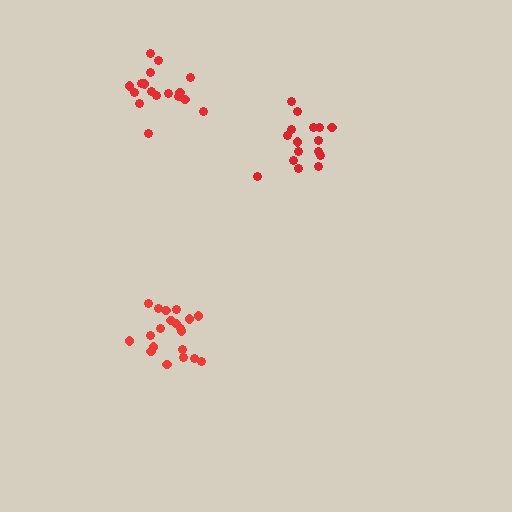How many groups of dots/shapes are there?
There are 3 groups.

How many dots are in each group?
Group 1: 16 dots, Group 2: 20 dots, Group 3: 17 dots (53 total).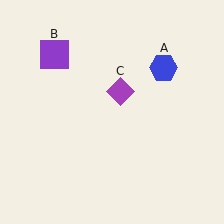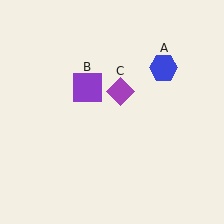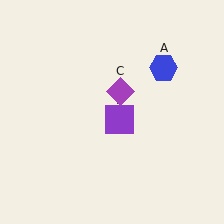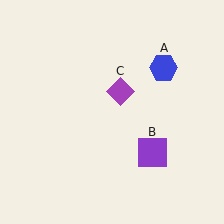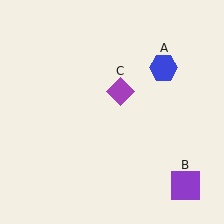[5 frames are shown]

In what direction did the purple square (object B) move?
The purple square (object B) moved down and to the right.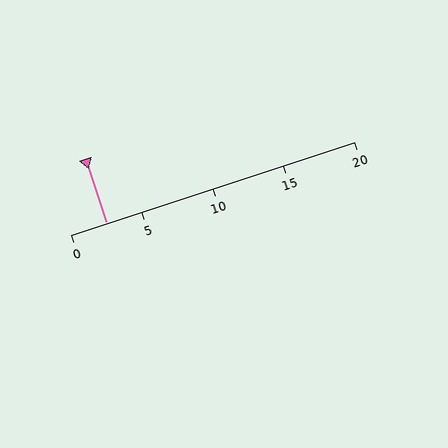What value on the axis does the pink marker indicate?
The marker indicates approximately 2.5.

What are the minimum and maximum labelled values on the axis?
The axis runs from 0 to 20.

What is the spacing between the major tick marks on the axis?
The major ticks are spaced 5 apart.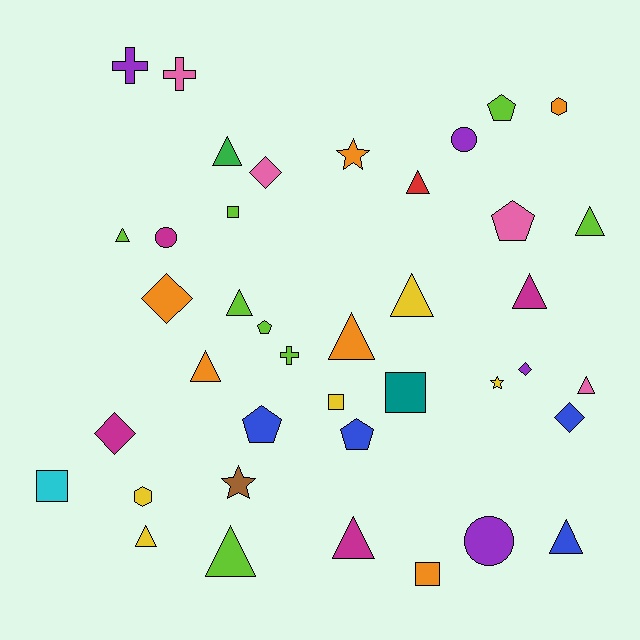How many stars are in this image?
There are 3 stars.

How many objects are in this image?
There are 40 objects.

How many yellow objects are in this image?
There are 5 yellow objects.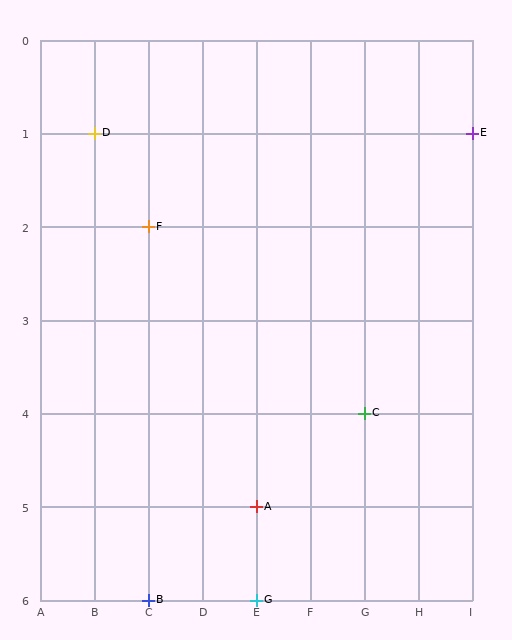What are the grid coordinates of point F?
Point F is at grid coordinates (C, 2).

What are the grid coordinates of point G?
Point G is at grid coordinates (E, 6).